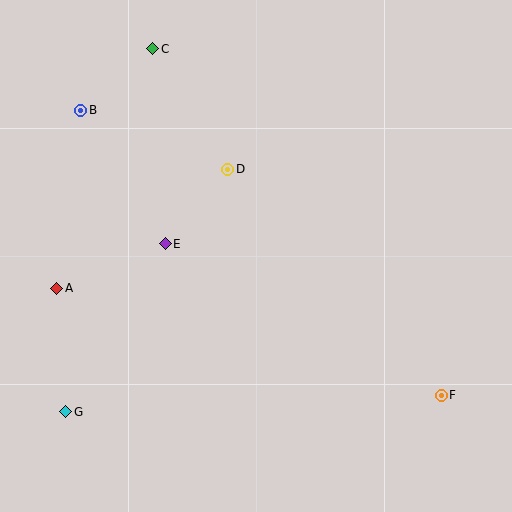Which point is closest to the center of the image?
Point D at (228, 169) is closest to the center.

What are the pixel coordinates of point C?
Point C is at (153, 49).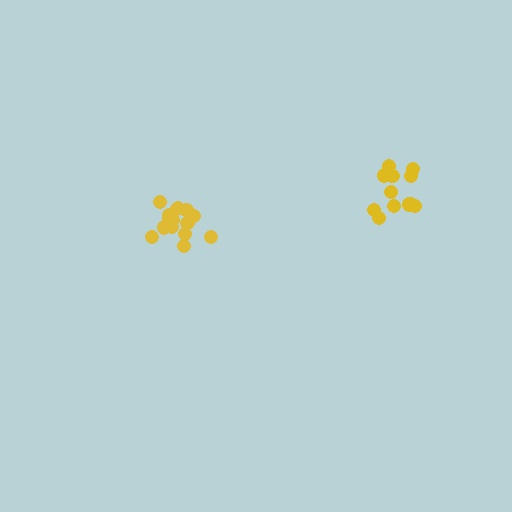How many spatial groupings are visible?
There are 2 spatial groupings.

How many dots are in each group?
Group 1: 16 dots, Group 2: 12 dots (28 total).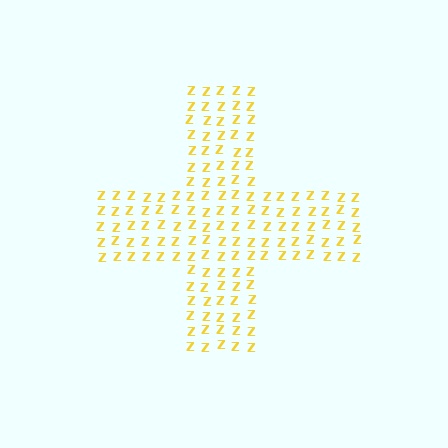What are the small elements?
The small elements are letter Z's.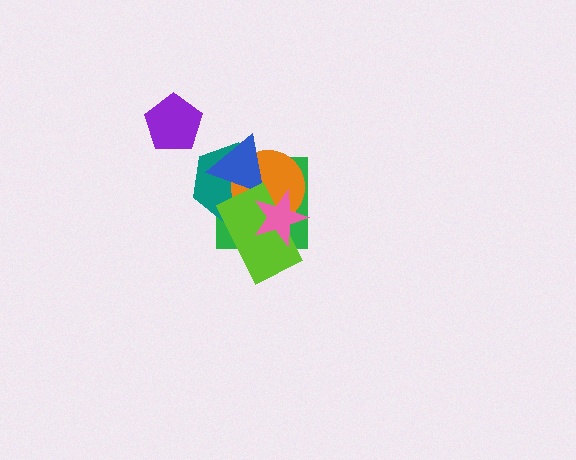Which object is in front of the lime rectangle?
The pink star is in front of the lime rectangle.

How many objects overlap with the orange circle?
5 objects overlap with the orange circle.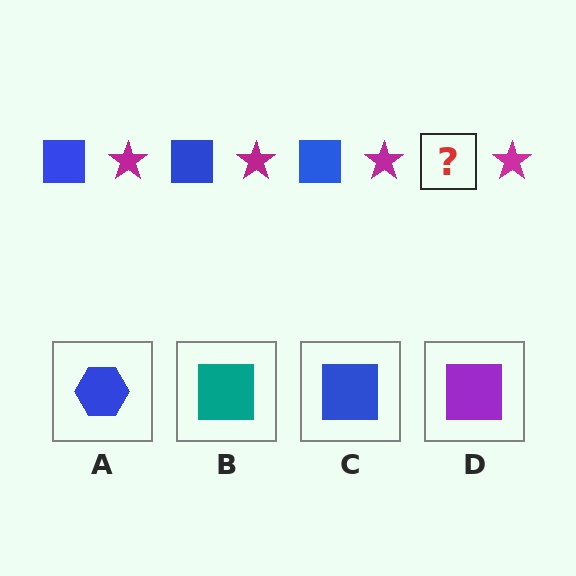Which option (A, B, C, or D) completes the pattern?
C.